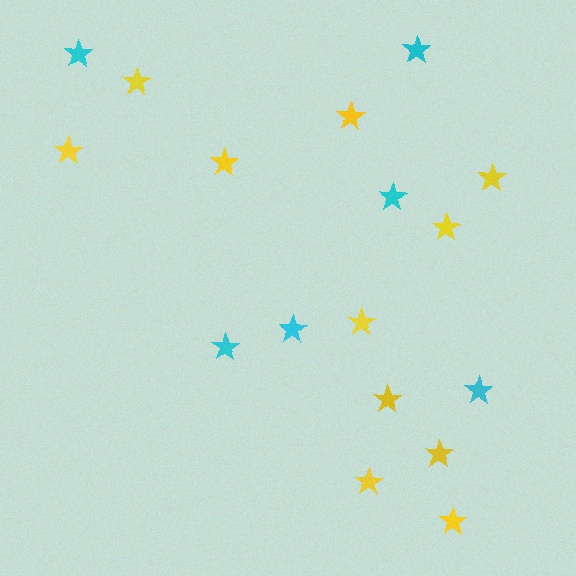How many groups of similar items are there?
There are 2 groups: one group of yellow stars (11) and one group of cyan stars (6).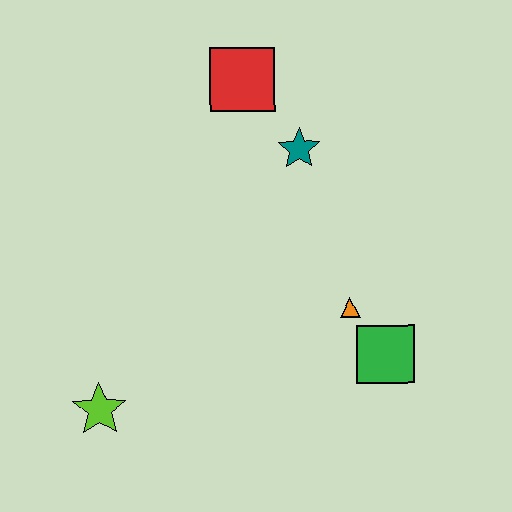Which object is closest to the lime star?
The orange triangle is closest to the lime star.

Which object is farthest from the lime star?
The red square is farthest from the lime star.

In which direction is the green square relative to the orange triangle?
The green square is below the orange triangle.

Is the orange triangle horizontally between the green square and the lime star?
Yes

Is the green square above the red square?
No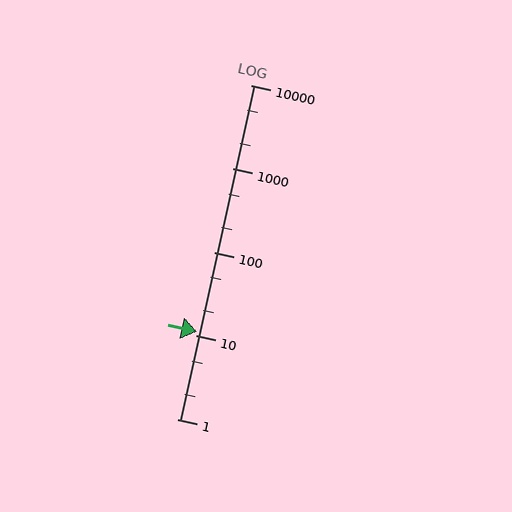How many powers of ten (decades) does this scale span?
The scale spans 4 decades, from 1 to 10000.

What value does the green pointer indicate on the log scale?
The pointer indicates approximately 11.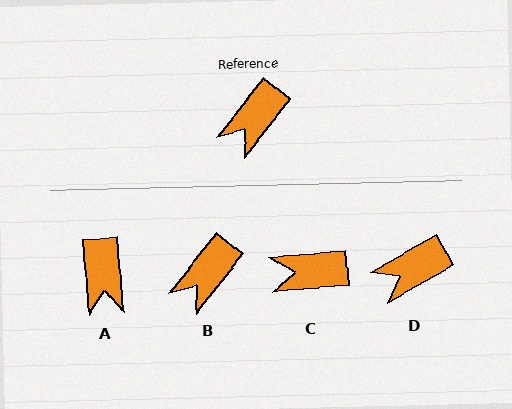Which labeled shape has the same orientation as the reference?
B.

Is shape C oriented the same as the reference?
No, it is off by about 47 degrees.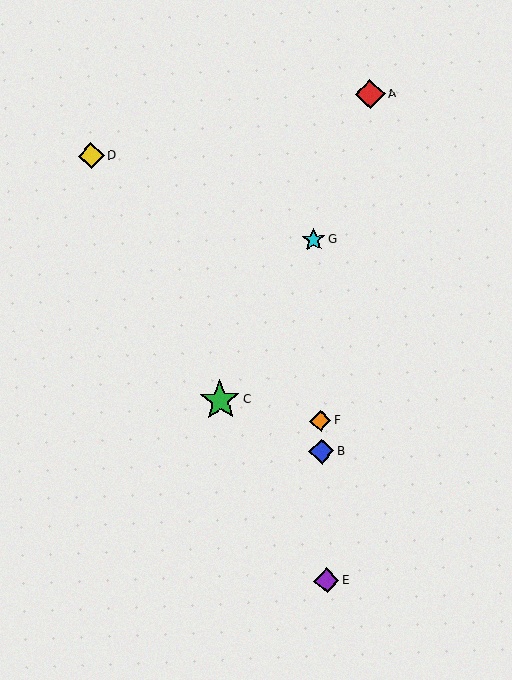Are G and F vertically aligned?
Yes, both are at x≈313.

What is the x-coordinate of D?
Object D is at x≈91.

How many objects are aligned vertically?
4 objects (B, E, F, G) are aligned vertically.